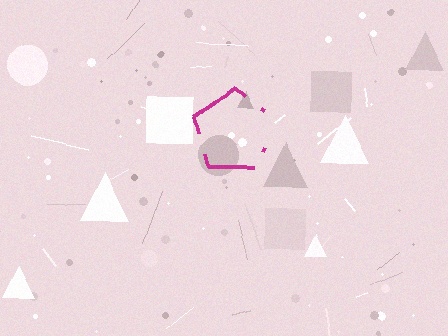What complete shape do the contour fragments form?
The contour fragments form a pentagon.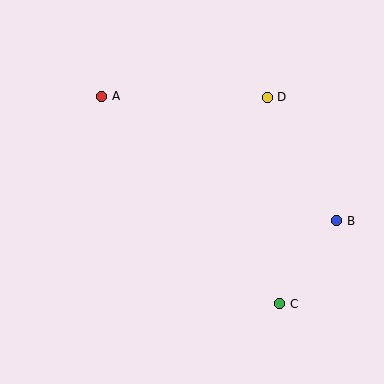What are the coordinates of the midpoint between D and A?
The midpoint between D and A is at (184, 97).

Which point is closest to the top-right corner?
Point D is closest to the top-right corner.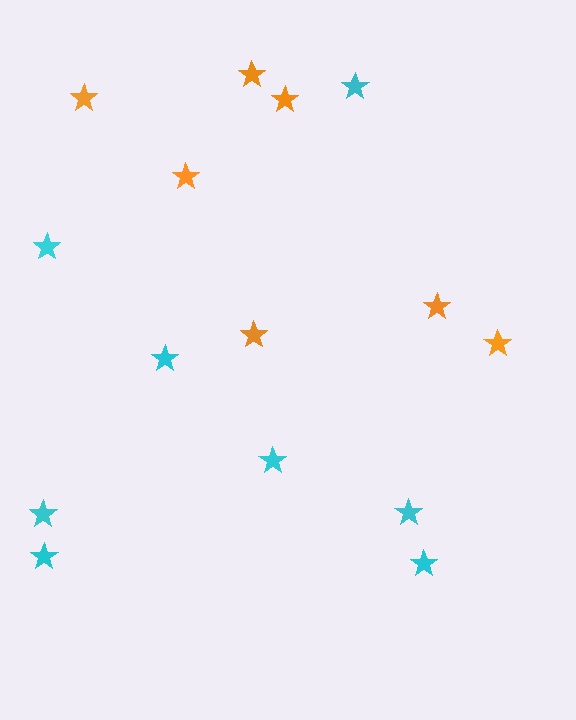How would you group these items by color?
There are 2 groups: one group of cyan stars (8) and one group of orange stars (7).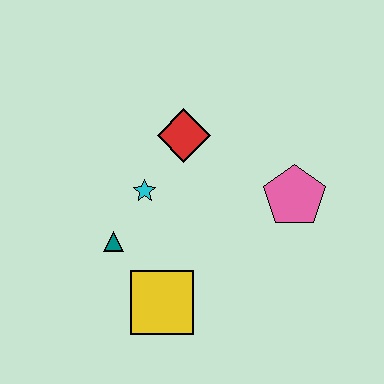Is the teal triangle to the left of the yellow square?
Yes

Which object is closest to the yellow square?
The teal triangle is closest to the yellow square.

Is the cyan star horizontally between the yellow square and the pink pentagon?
No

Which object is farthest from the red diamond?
The yellow square is farthest from the red diamond.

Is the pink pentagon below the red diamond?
Yes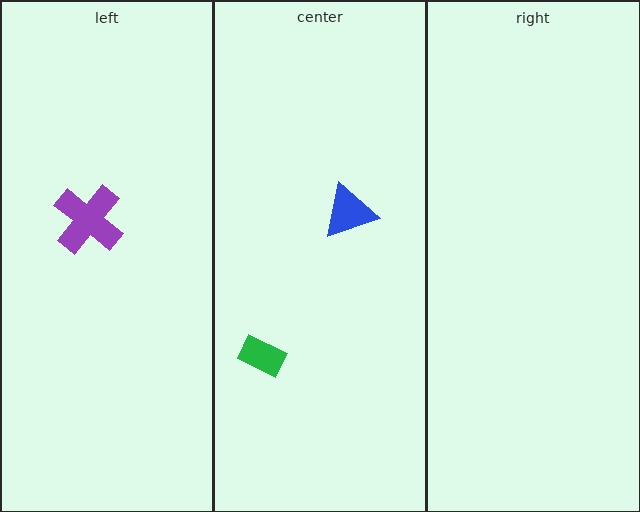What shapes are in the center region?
The green rectangle, the blue triangle.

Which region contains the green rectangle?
The center region.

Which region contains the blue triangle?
The center region.